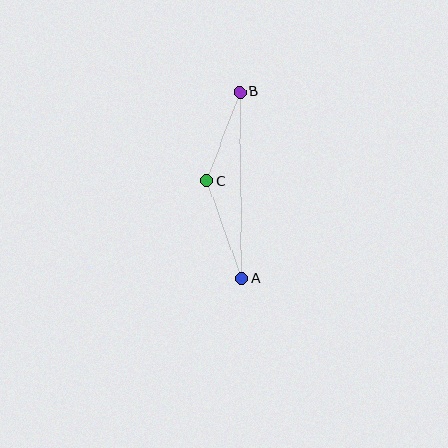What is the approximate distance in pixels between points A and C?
The distance between A and C is approximately 103 pixels.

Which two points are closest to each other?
Points B and C are closest to each other.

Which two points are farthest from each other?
Points A and B are farthest from each other.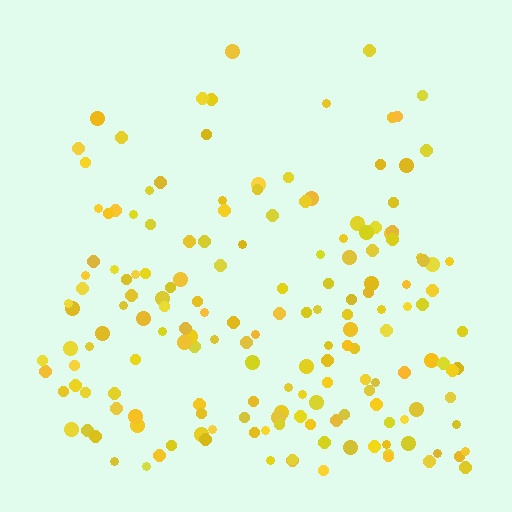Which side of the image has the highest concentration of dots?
The bottom.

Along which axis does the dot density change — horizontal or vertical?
Vertical.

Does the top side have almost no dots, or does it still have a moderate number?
Still a moderate number, just noticeably fewer than the bottom.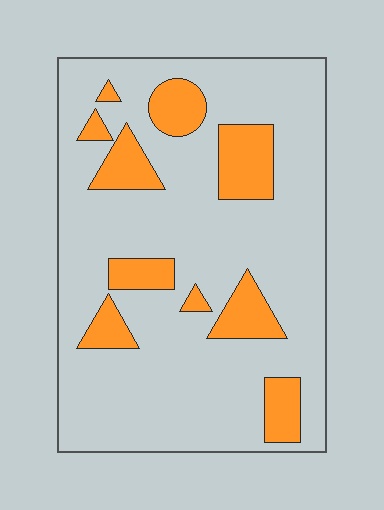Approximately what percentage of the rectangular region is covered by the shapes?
Approximately 20%.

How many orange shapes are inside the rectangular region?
10.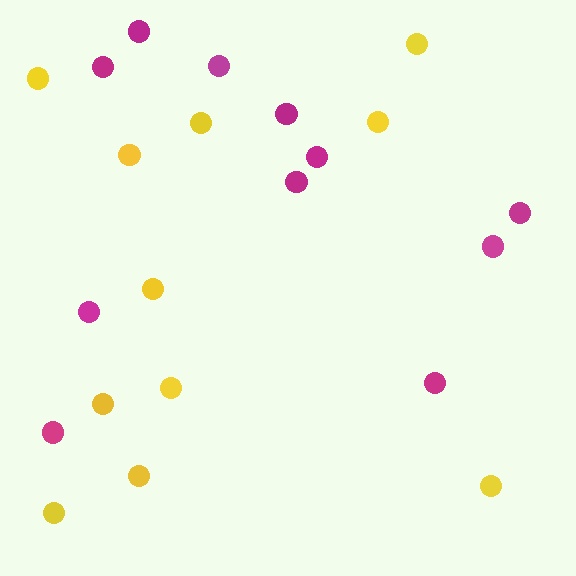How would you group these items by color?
There are 2 groups: one group of yellow circles (11) and one group of magenta circles (11).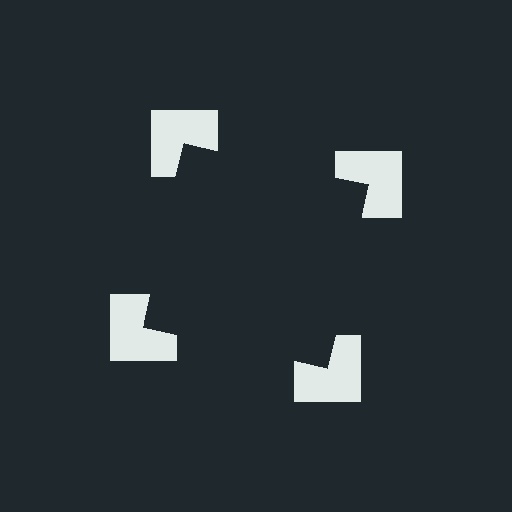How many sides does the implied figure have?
4 sides.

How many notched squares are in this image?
There are 4 — one at each vertex of the illusory square.